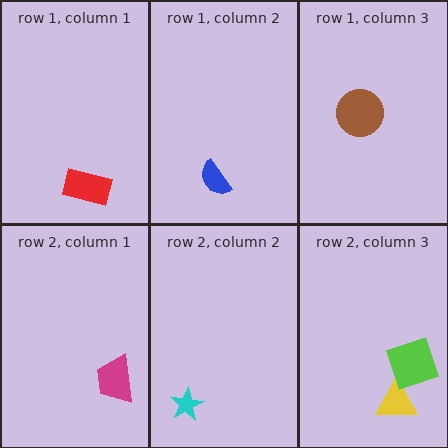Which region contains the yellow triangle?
The row 2, column 3 region.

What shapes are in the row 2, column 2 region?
The cyan star.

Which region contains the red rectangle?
The row 1, column 1 region.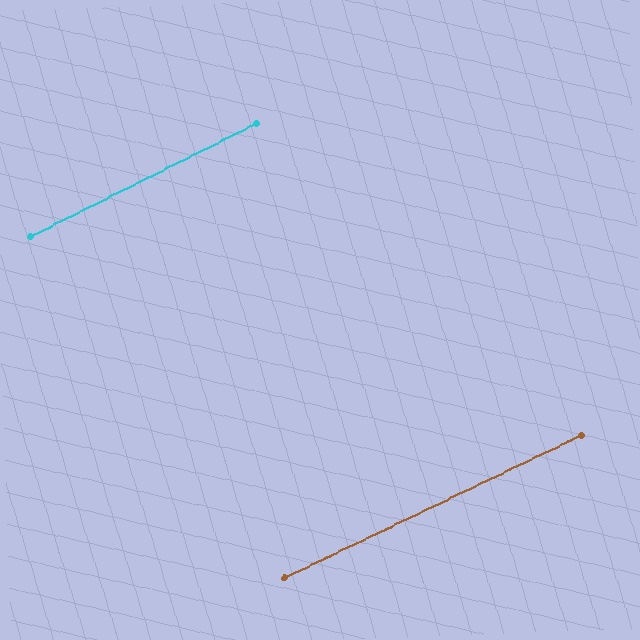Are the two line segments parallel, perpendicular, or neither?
Parallel — their directions differ by only 1.1°.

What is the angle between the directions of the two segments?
Approximately 1 degree.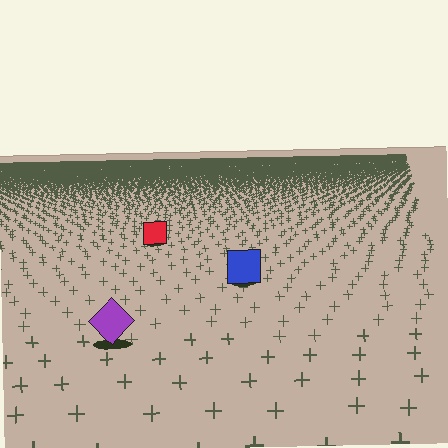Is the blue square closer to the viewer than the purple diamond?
No. The purple diamond is closer — you can tell from the texture gradient: the ground texture is coarser near it.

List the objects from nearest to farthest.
From nearest to farthest: the purple diamond, the blue square, the red square.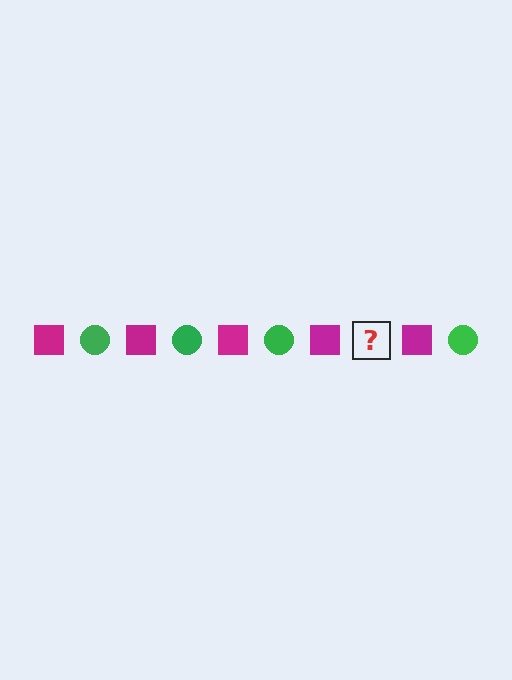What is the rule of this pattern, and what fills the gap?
The rule is that the pattern alternates between magenta square and green circle. The gap should be filled with a green circle.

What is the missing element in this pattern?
The missing element is a green circle.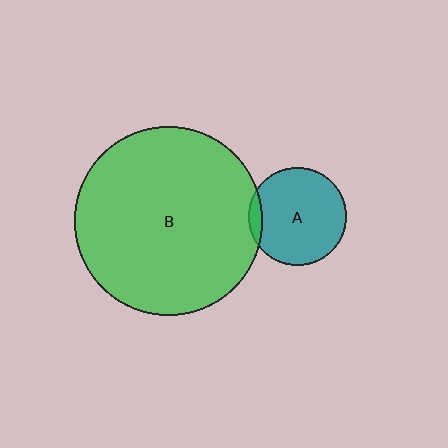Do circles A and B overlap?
Yes.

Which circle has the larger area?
Circle B (green).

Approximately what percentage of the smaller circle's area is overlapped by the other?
Approximately 10%.